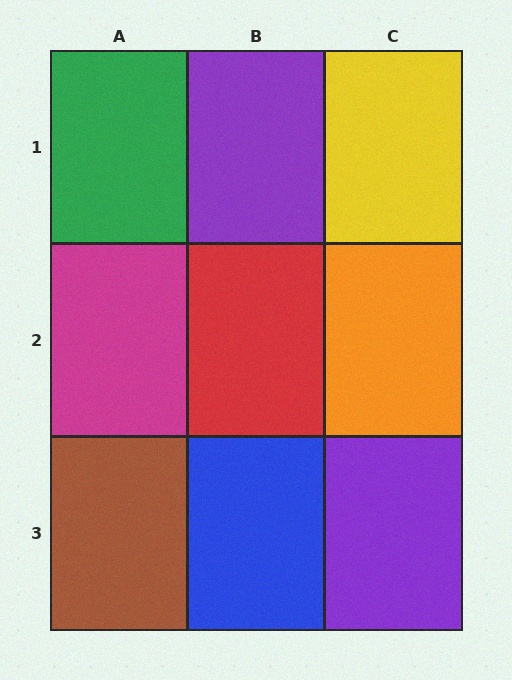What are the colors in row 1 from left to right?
Green, purple, yellow.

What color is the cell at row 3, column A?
Brown.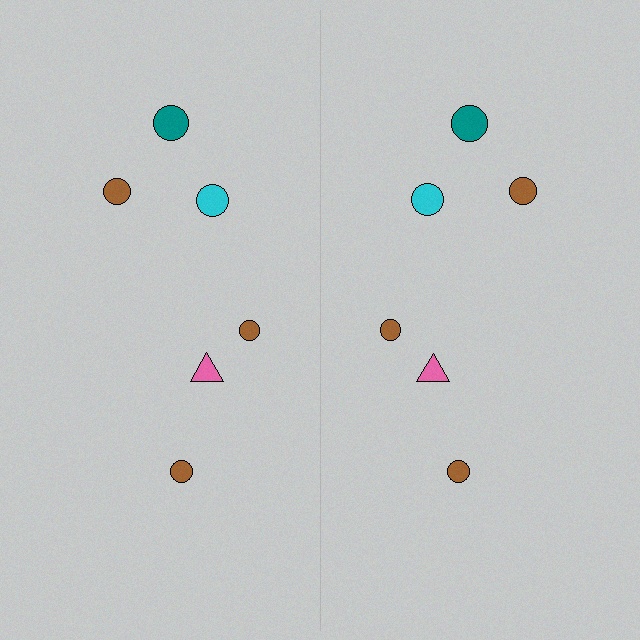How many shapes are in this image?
There are 12 shapes in this image.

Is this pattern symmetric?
Yes, this pattern has bilateral (reflection) symmetry.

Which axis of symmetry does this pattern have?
The pattern has a vertical axis of symmetry running through the center of the image.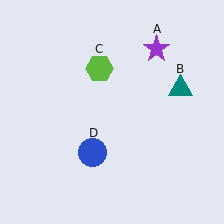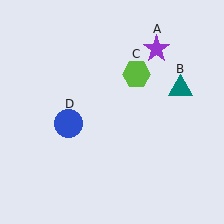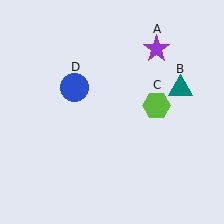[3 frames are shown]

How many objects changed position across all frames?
2 objects changed position: lime hexagon (object C), blue circle (object D).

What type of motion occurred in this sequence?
The lime hexagon (object C), blue circle (object D) rotated clockwise around the center of the scene.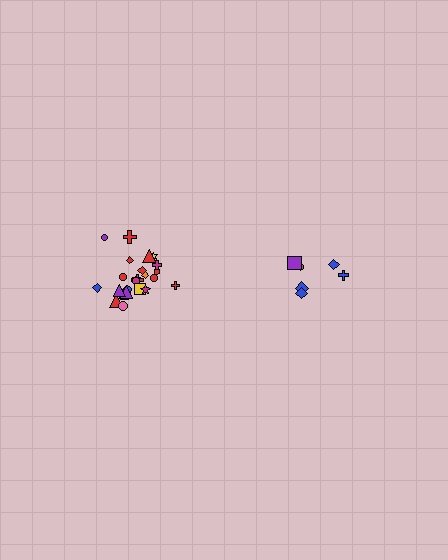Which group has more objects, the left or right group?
The left group.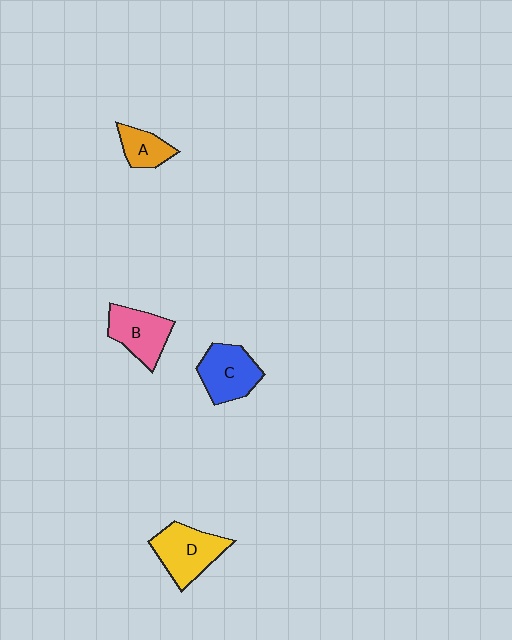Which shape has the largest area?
Shape D (yellow).